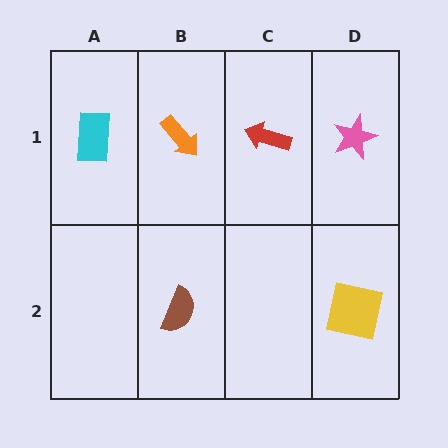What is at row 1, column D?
A pink star.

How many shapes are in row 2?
2 shapes.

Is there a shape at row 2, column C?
No, that cell is empty.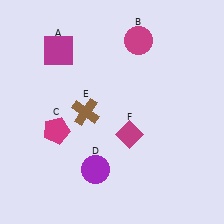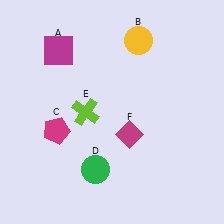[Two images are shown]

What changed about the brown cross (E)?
In Image 1, E is brown. In Image 2, it changed to lime.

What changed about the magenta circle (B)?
In Image 1, B is magenta. In Image 2, it changed to yellow.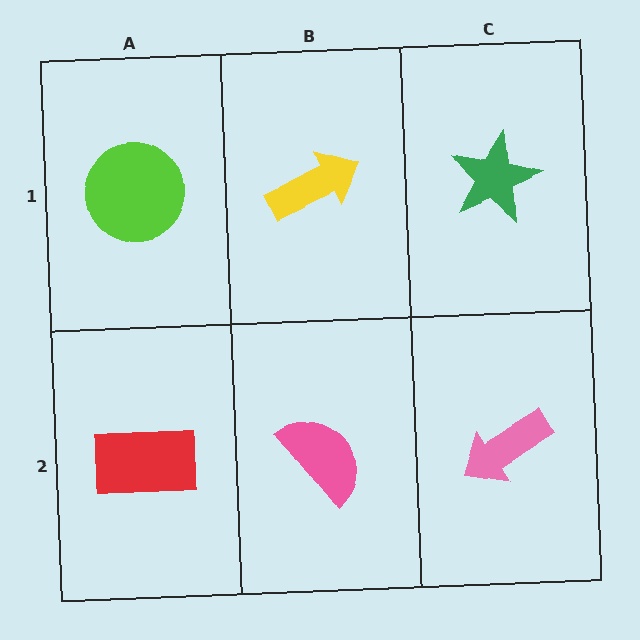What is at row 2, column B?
A pink semicircle.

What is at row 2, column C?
A pink arrow.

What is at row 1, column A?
A lime circle.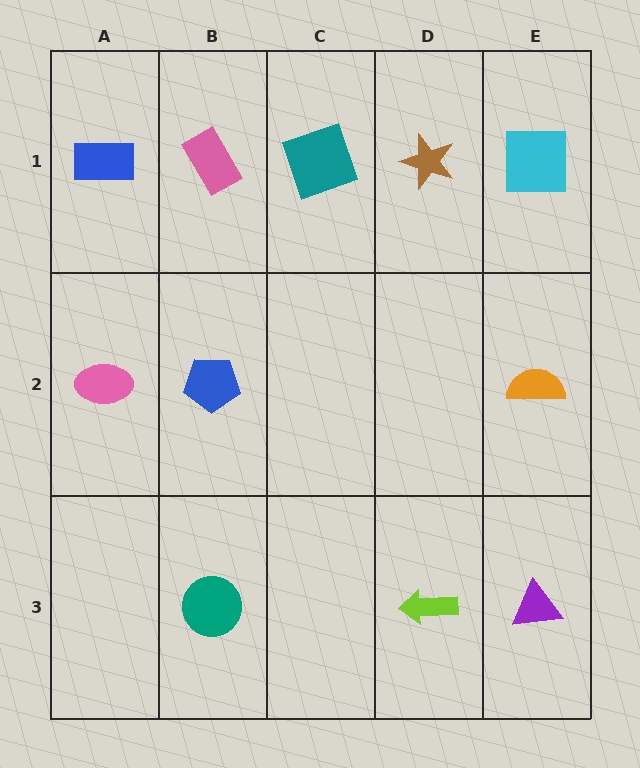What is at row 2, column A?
A pink ellipse.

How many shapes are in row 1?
5 shapes.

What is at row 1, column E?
A cyan square.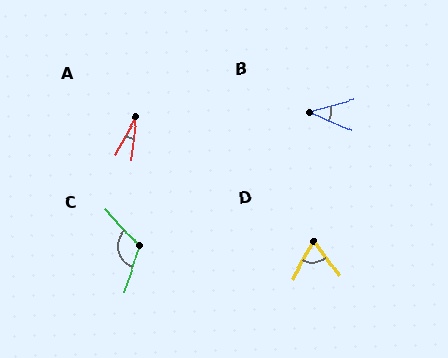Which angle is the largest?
C, at approximately 119 degrees.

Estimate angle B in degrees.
Approximately 40 degrees.